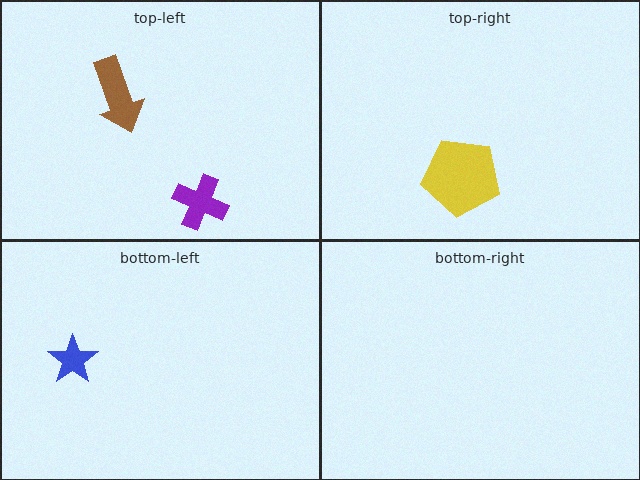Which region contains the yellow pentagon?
The top-right region.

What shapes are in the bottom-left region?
The blue star.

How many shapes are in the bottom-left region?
1.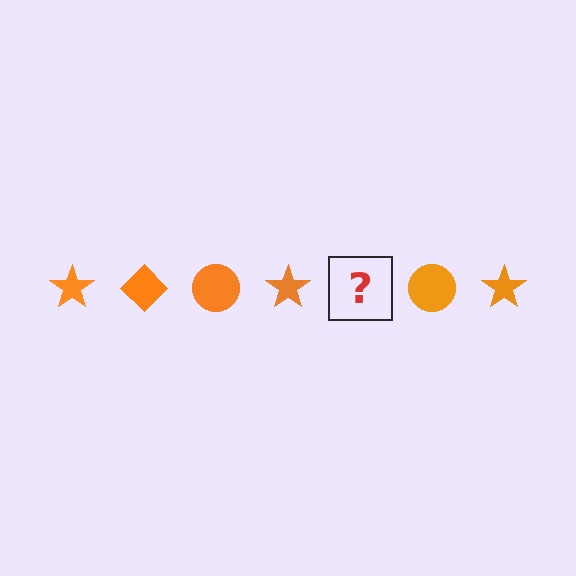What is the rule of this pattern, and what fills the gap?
The rule is that the pattern cycles through star, diamond, circle shapes in orange. The gap should be filled with an orange diamond.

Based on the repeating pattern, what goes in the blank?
The blank should be an orange diamond.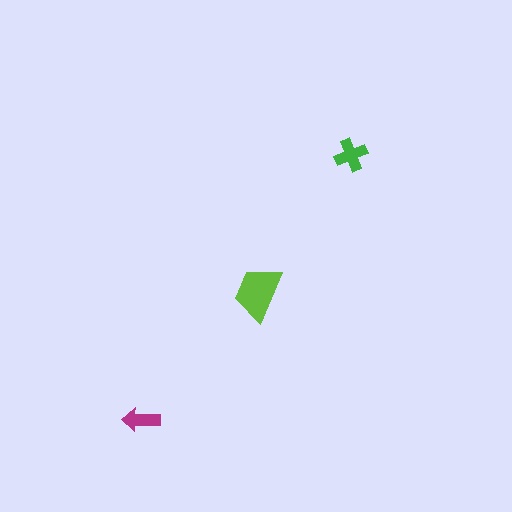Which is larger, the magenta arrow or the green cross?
The green cross.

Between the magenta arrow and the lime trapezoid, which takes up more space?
The lime trapezoid.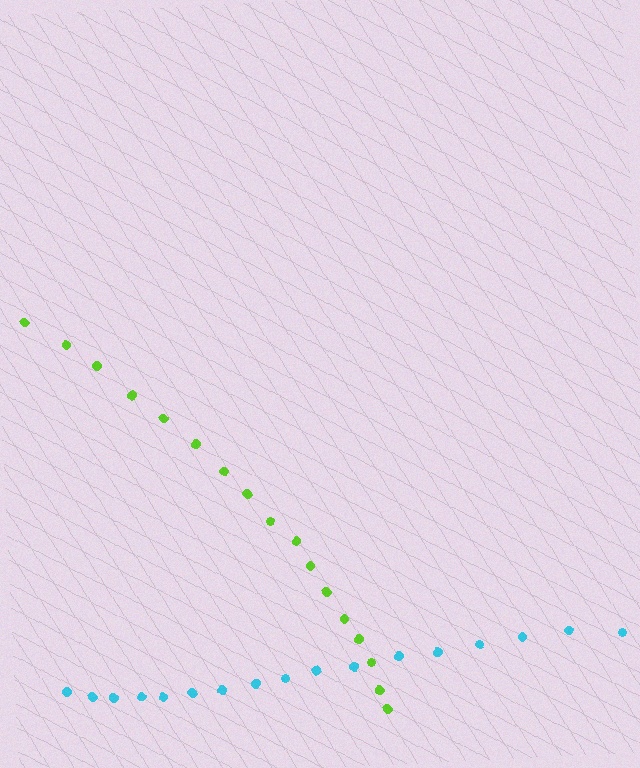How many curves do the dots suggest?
There are 2 distinct paths.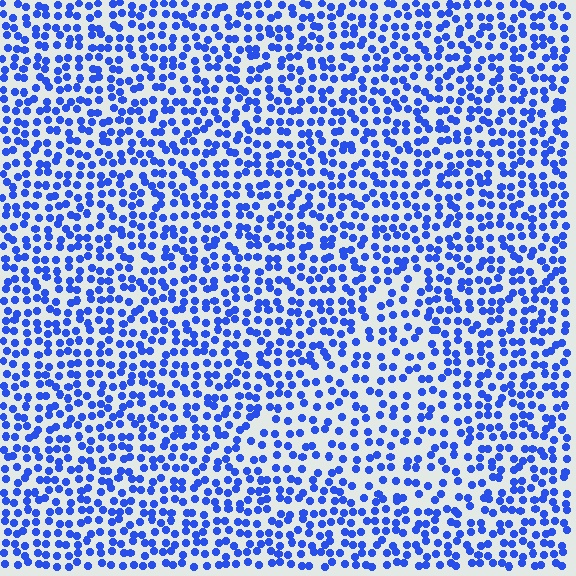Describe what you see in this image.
The image contains small blue elements arranged at two different densities. A triangle-shaped region is visible where the elements are less densely packed than the surrounding area.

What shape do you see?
I see a triangle.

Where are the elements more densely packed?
The elements are more densely packed outside the triangle boundary.